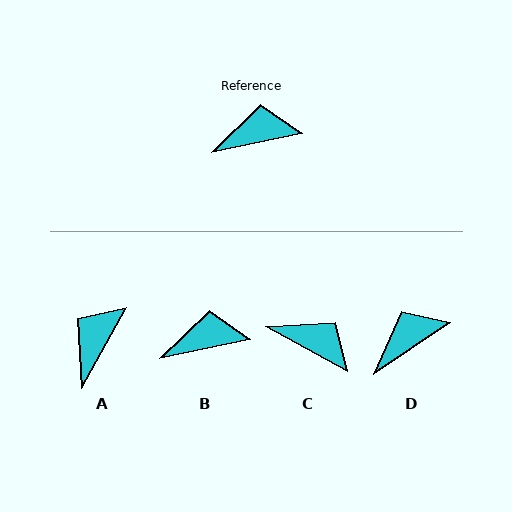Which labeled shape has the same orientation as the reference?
B.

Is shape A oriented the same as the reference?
No, it is off by about 48 degrees.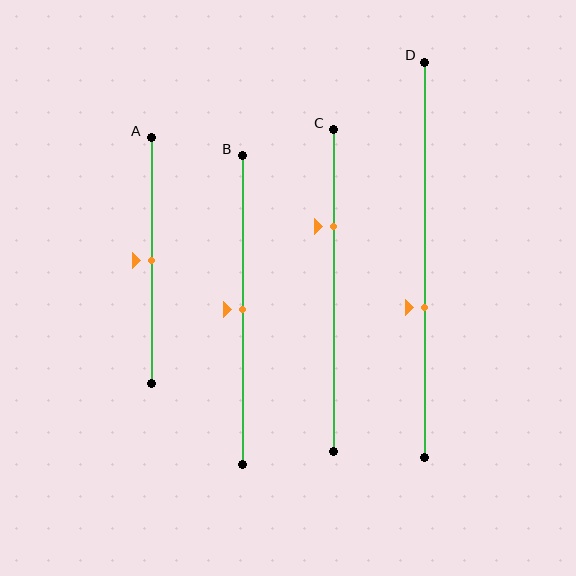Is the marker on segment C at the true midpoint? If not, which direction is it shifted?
No, the marker on segment C is shifted upward by about 20% of the segment length.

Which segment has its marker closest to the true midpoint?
Segment A has its marker closest to the true midpoint.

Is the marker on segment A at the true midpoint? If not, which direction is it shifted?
Yes, the marker on segment A is at the true midpoint.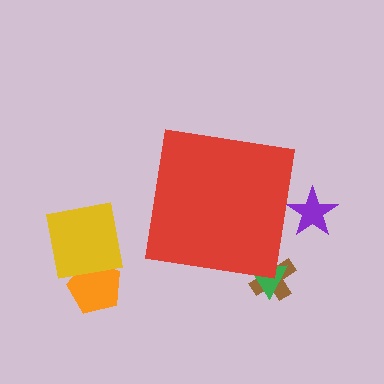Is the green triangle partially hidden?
Yes, the green triangle is partially hidden behind the red square.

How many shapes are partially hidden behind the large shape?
3 shapes are partially hidden.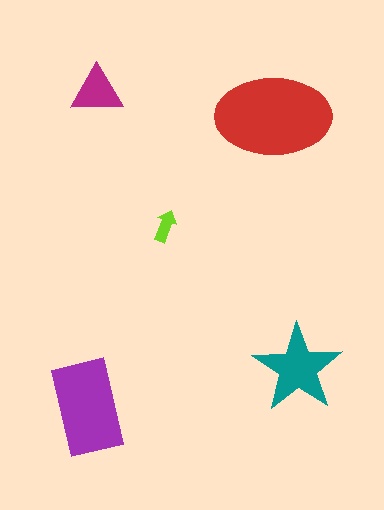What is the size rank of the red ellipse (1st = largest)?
1st.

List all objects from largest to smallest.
The red ellipse, the purple rectangle, the teal star, the magenta triangle, the lime arrow.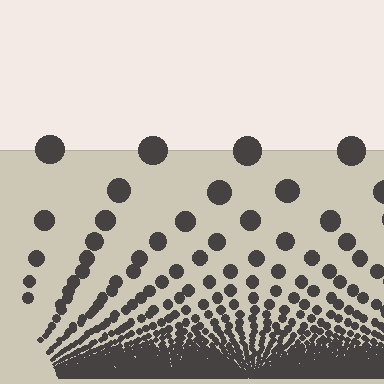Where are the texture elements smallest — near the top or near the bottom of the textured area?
Near the bottom.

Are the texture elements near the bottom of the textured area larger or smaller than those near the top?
Smaller. The gradient is inverted — elements near the bottom are smaller and denser.